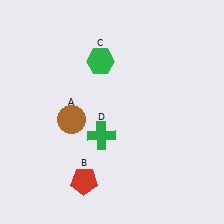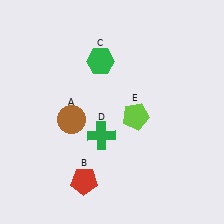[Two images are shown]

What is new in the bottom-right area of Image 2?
A lime pentagon (E) was added in the bottom-right area of Image 2.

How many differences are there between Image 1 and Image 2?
There is 1 difference between the two images.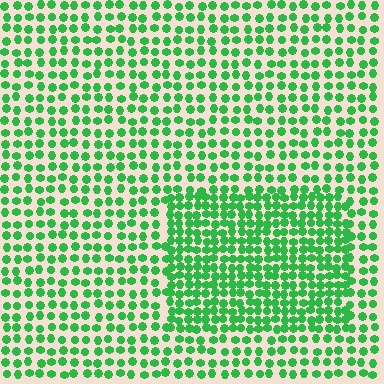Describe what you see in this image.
The image contains small green elements arranged at two different densities. A rectangle-shaped region is visible where the elements are more densely packed than the surrounding area.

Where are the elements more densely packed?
The elements are more densely packed inside the rectangle boundary.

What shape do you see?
I see a rectangle.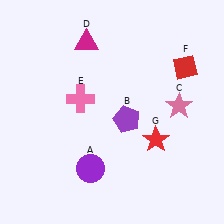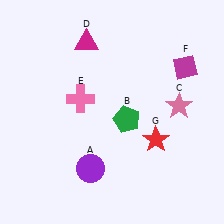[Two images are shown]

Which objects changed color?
B changed from purple to green. F changed from red to magenta.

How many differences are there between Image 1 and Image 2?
There are 2 differences between the two images.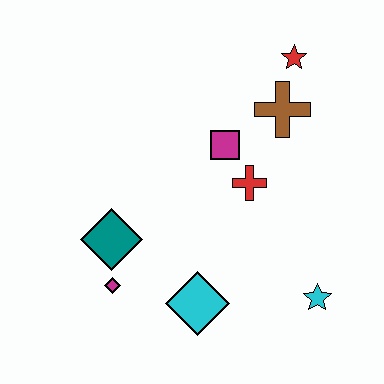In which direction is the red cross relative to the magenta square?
The red cross is below the magenta square.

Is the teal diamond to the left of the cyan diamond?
Yes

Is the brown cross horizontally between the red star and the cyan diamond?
Yes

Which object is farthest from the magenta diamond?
The red star is farthest from the magenta diamond.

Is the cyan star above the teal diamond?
No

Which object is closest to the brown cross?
The red star is closest to the brown cross.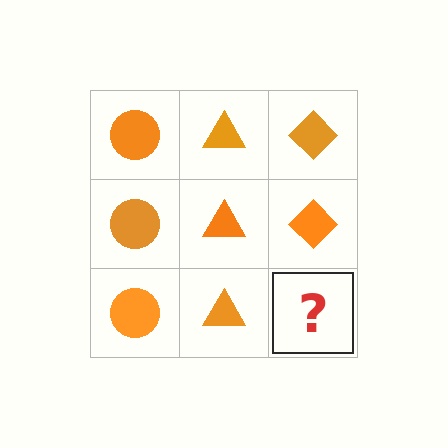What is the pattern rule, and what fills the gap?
The rule is that each column has a consistent shape. The gap should be filled with an orange diamond.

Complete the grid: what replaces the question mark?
The question mark should be replaced with an orange diamond.